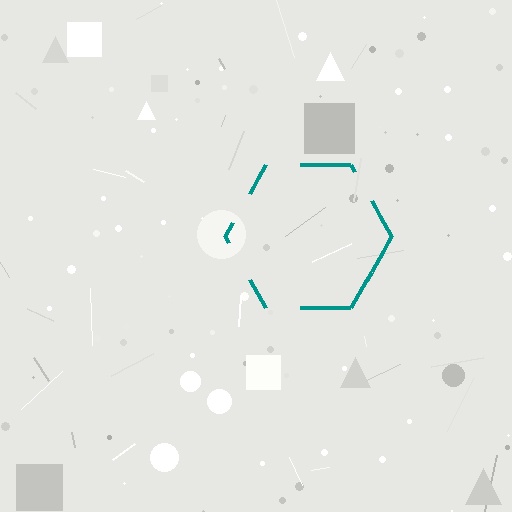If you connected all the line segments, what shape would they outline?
They would outline a hexagon.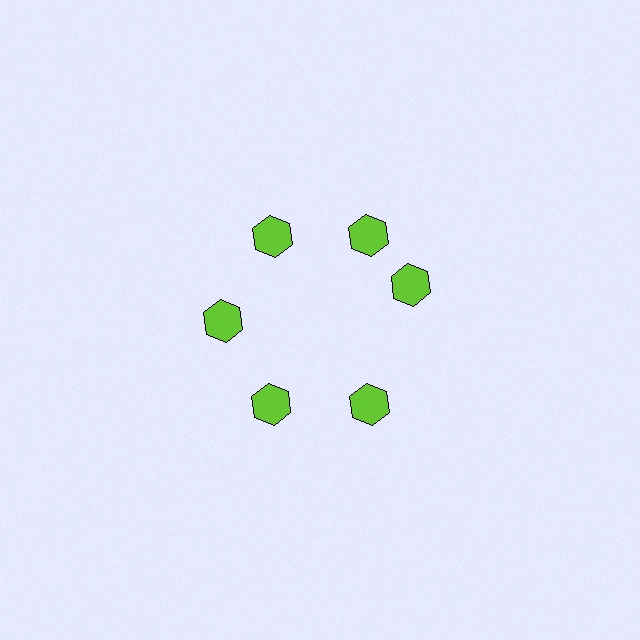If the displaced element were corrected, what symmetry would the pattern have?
It would have 6-fold rotational symmetry — the pattern would map onto itself every 60 degrees.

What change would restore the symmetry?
The symmetry would be restored by rotating it back into even spacing with its neighbors so that all 6 hexagons sit at equal angles and equal distance from the center.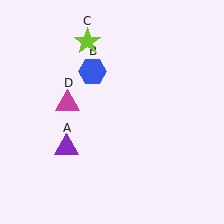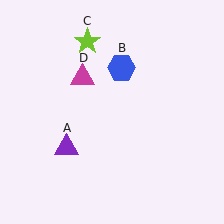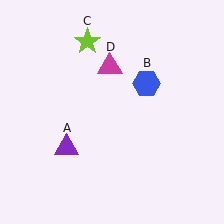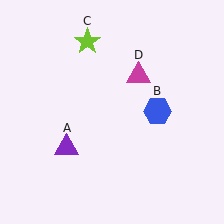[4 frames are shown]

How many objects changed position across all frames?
2 objects changed position: blue hexagon (object B), magenta triangle (object D).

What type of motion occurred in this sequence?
The blue hexagon (object B), magenta triangle (object D) rotated clockwise around the center of the scene.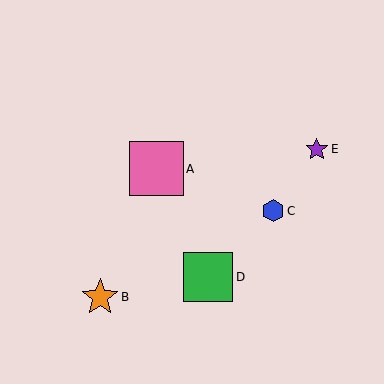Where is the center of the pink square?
The center of the pink square is at (156, 169).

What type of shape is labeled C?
Shape C is a blue hexagon.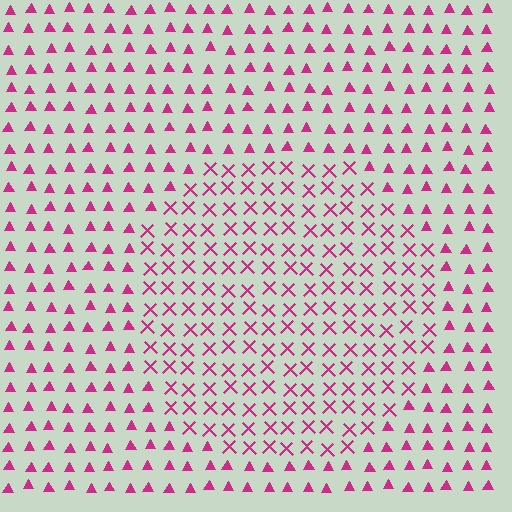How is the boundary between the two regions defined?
The boundary is defined by a change in element shape: X marks inside vs. triangles outside. All elements share the same color and spacing.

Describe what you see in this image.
The image is filled with small magenta elements arranged in a uniform grid. A circle-shaped region contains X marks, while the surrounding area contains triangles. The boundary is defined purely by the change in element shape.